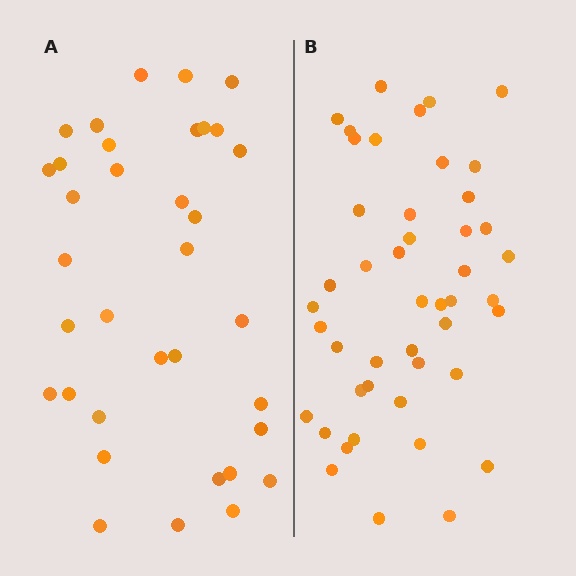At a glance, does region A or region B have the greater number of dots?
Region B (the right region) has more dots.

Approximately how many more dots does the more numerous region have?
Region B has roughly 12 or so more dots than region A.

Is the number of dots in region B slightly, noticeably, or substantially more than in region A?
Region B has noticeably more, but not dramatically so. The ratio is roughly 1.3 to 1.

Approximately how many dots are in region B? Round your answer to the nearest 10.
About 50 dots. (The exact count is 46, which rounds to 50.)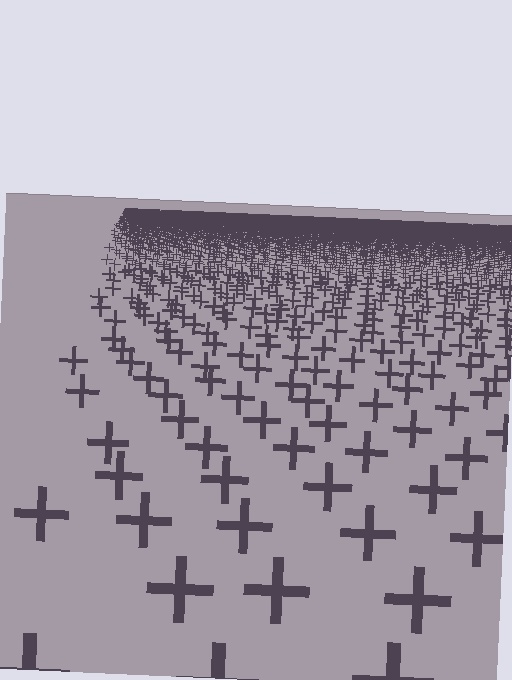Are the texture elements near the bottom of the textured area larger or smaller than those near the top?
Larger. Near the bottom, elements are closer to the viewer and appear at a bigger on-screen size.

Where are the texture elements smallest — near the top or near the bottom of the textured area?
Near the top.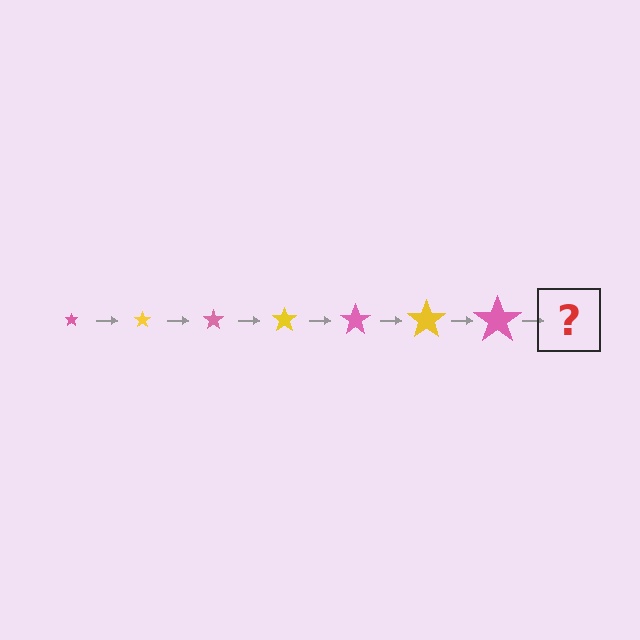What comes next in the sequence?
The next element should be a yellow star, larger than the previous one.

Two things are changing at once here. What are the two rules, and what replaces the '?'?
The two rules are that the star grows larger each step and the color cycles through pink and yellow. The '?' should be a yellow star, larger than the previous one.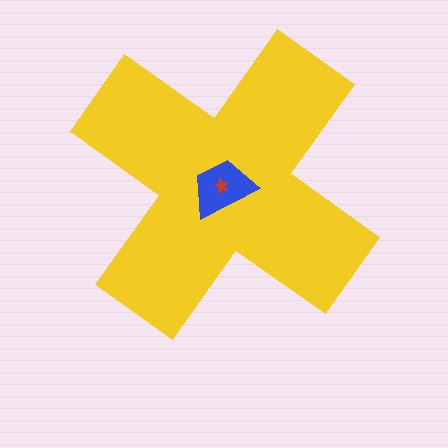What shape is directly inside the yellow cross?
The blue trapezoid.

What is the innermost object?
The red star.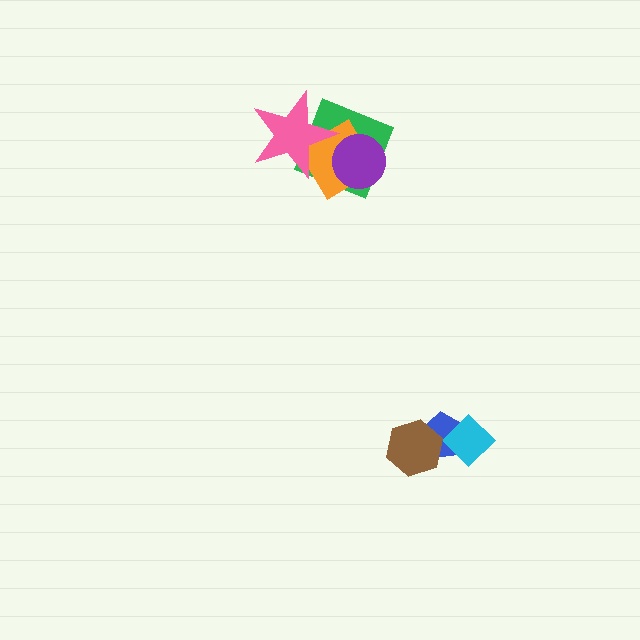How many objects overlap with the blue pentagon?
2 objects overlap with the blue pentagon.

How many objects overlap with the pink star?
2 objects overlap with the pink star.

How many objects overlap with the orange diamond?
3 objects overlap with the orange diamond.